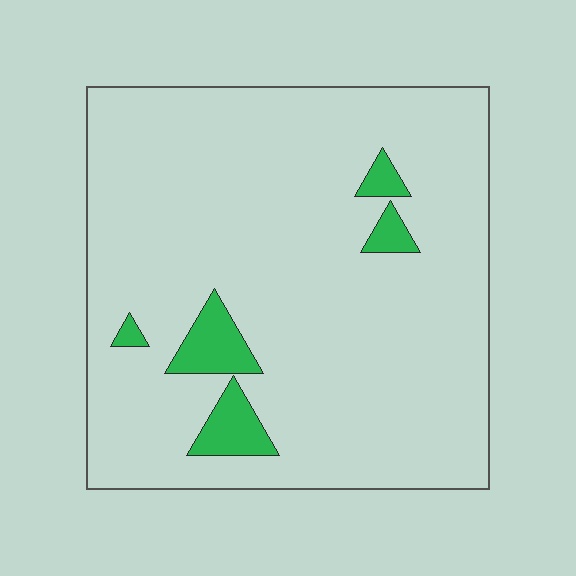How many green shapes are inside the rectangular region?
5.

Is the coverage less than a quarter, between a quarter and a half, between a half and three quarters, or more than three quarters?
Less than a quarter.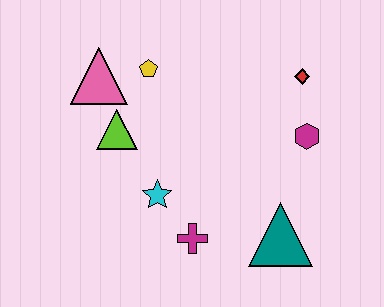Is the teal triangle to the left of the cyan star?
No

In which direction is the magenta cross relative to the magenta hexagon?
The magenta cross is to the left of the magenta hexagon.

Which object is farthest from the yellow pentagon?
The teal triangle is farthest from the yellow pentagon.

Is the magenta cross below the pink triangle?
Yes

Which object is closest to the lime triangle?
The pink triangle is closest to the lime triangle.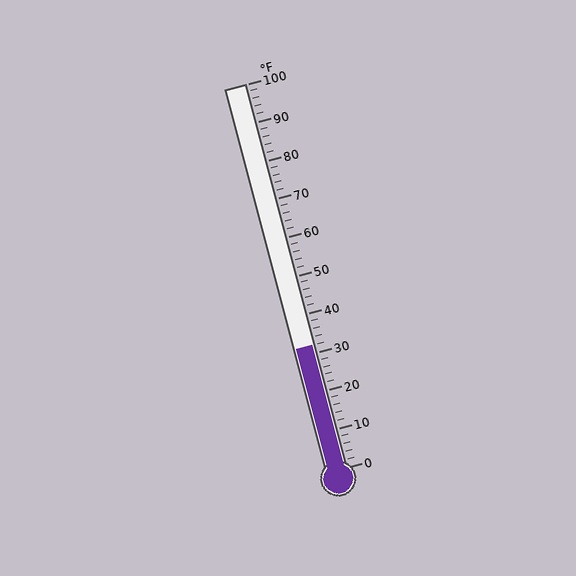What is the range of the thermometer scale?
The thermometer scale ranges from 0°F to 100°F.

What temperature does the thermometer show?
The thermometer shows approximately 32°F.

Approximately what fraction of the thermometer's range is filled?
The thermometer is filled to approximately 30% of its range.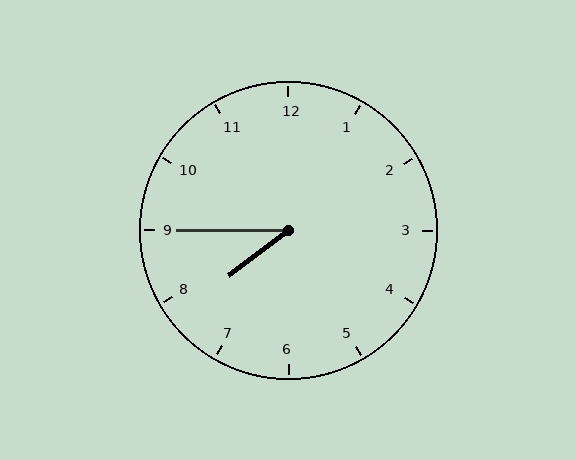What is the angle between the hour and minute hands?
Approximately 38 degrees.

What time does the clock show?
7:45.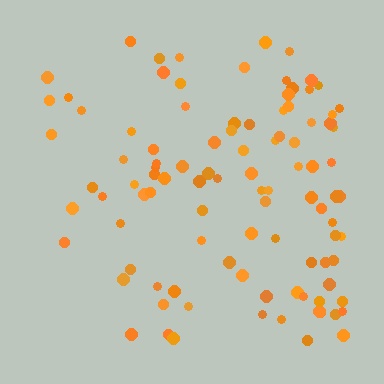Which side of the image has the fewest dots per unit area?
The left.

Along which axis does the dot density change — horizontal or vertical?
Horizontal.